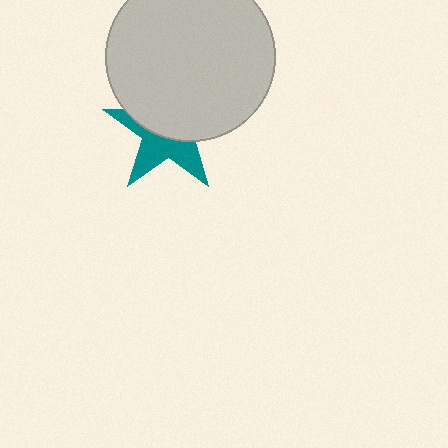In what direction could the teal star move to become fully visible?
The teal star could move down. That would shift it out from behind the light gray circle entirely.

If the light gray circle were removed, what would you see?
You would see the complete teal star.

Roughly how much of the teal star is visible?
About half of it is visible (roughly 45%).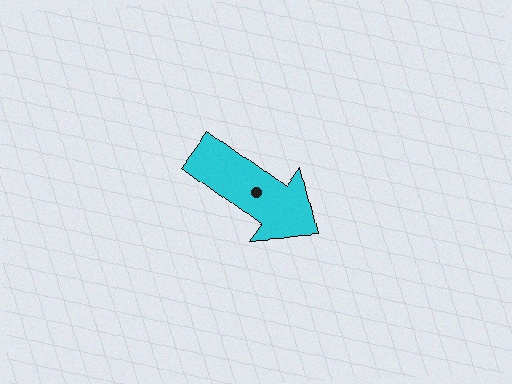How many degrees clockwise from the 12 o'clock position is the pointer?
Approximately 127 degrees.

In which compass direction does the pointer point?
Southeast.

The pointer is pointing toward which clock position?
Roughly 4 o'clock.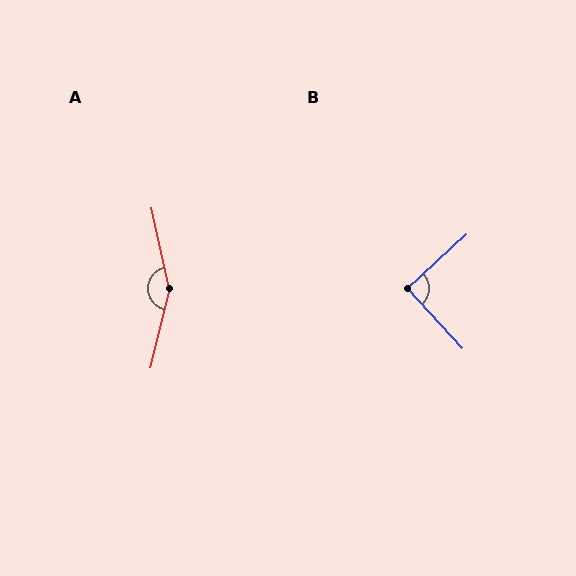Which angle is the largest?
A, at approximately 154 degrees.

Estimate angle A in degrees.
Approximately 154 degrees.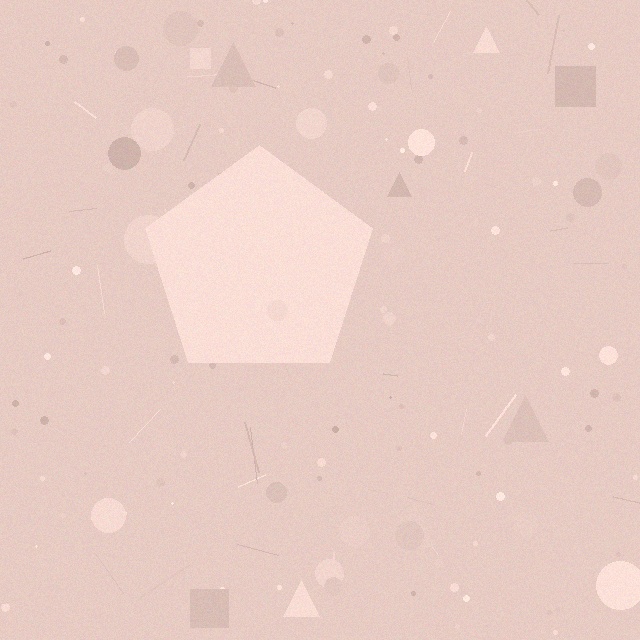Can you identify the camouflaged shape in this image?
The camouflaged shape is a pentagon.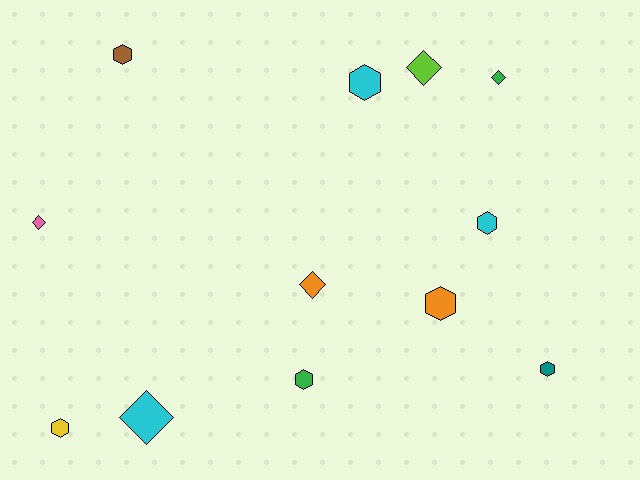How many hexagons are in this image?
There are 7 hexagons.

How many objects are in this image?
There are 12 objects.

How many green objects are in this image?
There are 2 green objects.